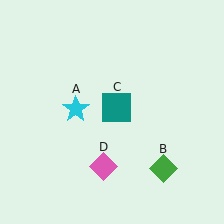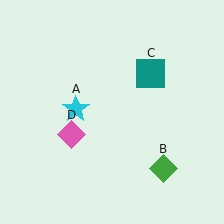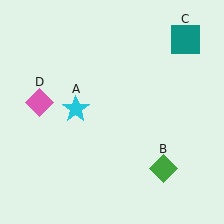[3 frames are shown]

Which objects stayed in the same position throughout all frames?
Cyan star (object A) and green diamond (object B) remained stationary.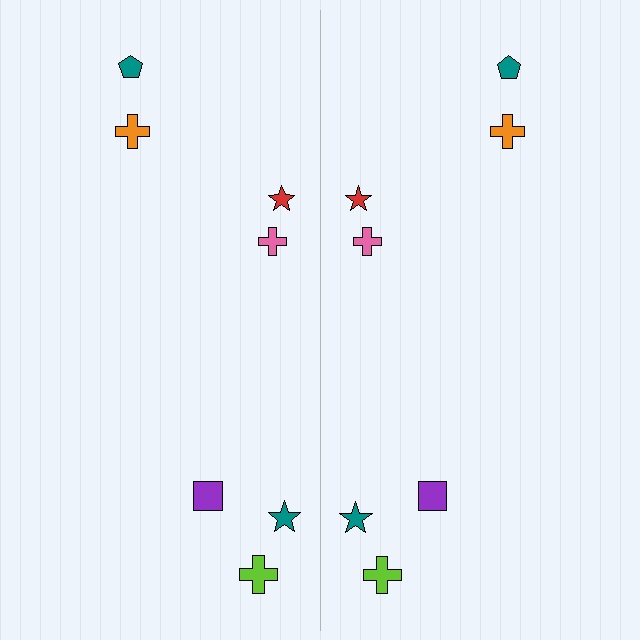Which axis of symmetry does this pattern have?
The pattern has a vertical axis of symmetry running through the center of the image.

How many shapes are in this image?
There are 14 shapes in this image.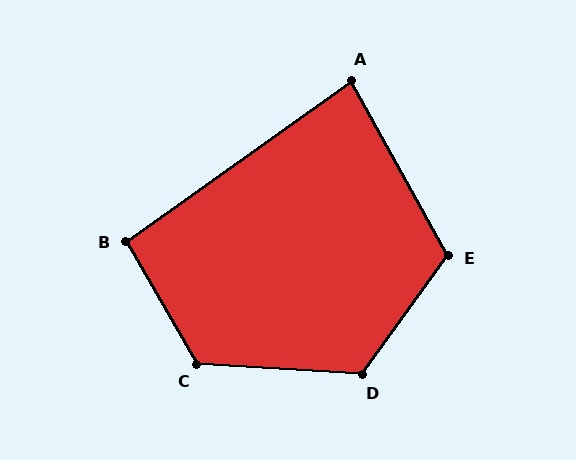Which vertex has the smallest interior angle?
A, at approximately 83 degrees.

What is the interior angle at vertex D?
Approximately 122 degrees (obtuse).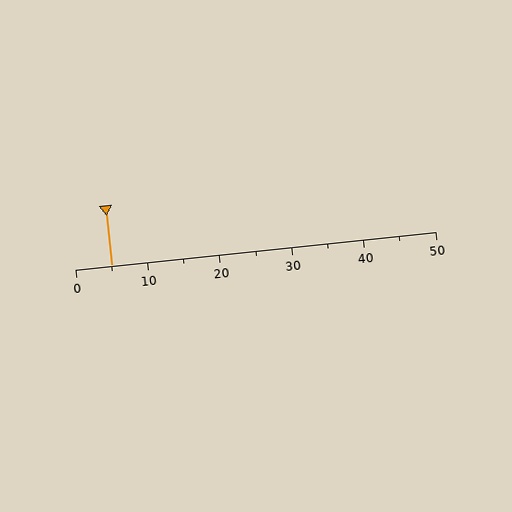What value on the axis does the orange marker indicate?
The marker indicates approximately 5.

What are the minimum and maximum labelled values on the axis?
The axis runs from 0 to 50.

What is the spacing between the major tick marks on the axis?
The major ticks are spaced 10 apart.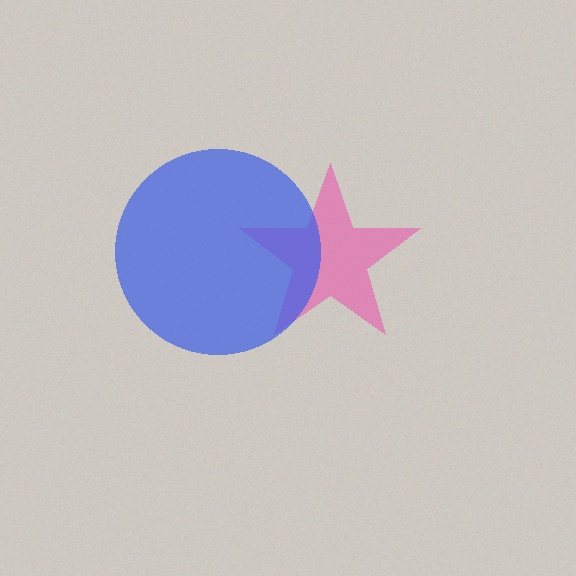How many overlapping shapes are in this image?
There are 2 overlapping shapes in the image.